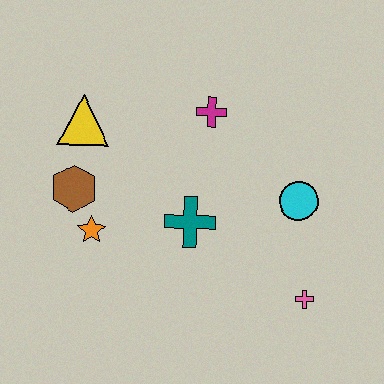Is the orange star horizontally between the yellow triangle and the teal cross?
Yes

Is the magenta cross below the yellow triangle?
No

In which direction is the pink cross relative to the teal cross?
The pink cross is to the right of the teal cross.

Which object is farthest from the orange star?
The pink cross is farthest from the orange star.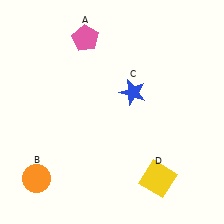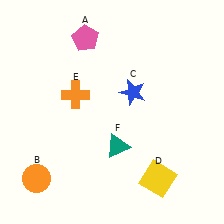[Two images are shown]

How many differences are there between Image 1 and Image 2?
There are 2 differences between the two images.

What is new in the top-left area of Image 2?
An orange cross (E) was added in the top-left area of Image 2.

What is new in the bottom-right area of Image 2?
A teal triangle (F) was added in the bottom-right area of Image 2.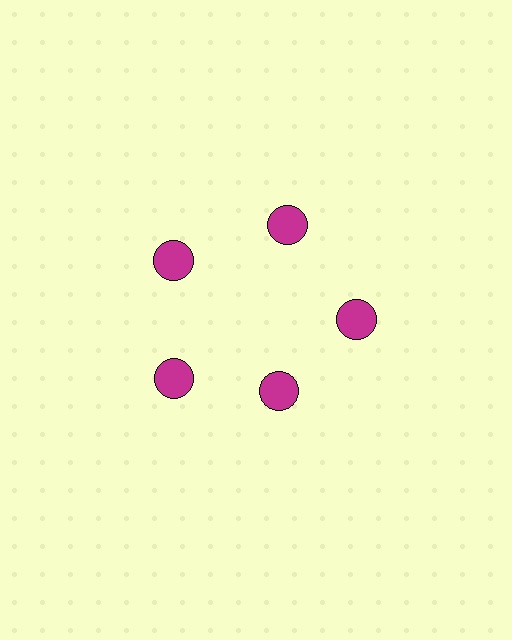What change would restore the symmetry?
The symmetry would be restored by moving it outward, back onto the ring so that all 5 circles sit at equal angles and equal distance from the center.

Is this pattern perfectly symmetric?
No. The 5 magenta circles are arranged in a ring, but one element near the 5 o'clock position is pulled inward toward the center, breaking the 5-fold rotational symmetry.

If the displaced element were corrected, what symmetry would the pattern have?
It would have 5-fold rotational symmetry — the pattern would map onto itself every 72 degrees.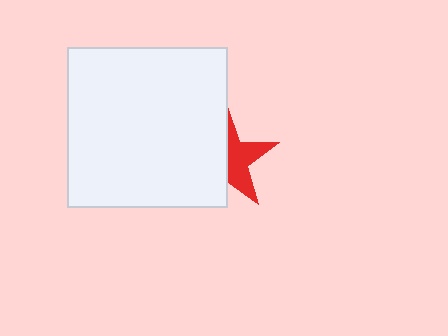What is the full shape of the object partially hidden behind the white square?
The partially hidden object is a red star.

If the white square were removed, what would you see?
You would see the complete red star.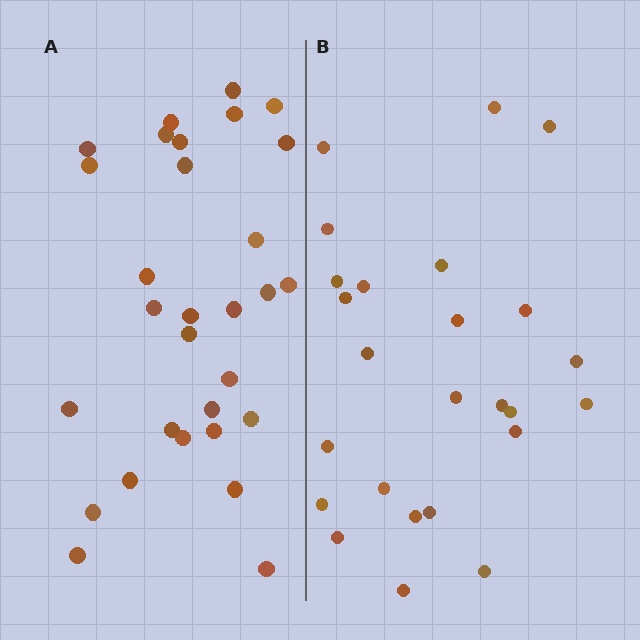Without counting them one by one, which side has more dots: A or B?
Region A (the left region) has more dots.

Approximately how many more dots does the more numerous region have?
Region A has about 5 more dots than region B.